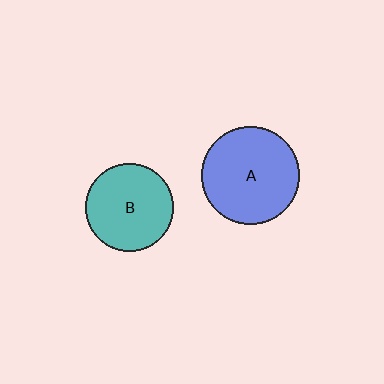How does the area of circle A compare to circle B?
Approximately 1.3 times.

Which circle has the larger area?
Circle A (blue).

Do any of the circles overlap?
No, none of the circles overlap.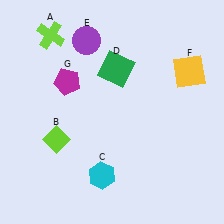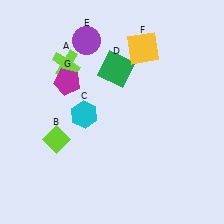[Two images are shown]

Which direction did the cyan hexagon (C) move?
The cyan hexagon (C) moved up.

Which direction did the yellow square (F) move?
The yellow square (F) moved left.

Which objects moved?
The objects that moved are: the lime cross (A), the cyan hexagon (C), the yellow square (F).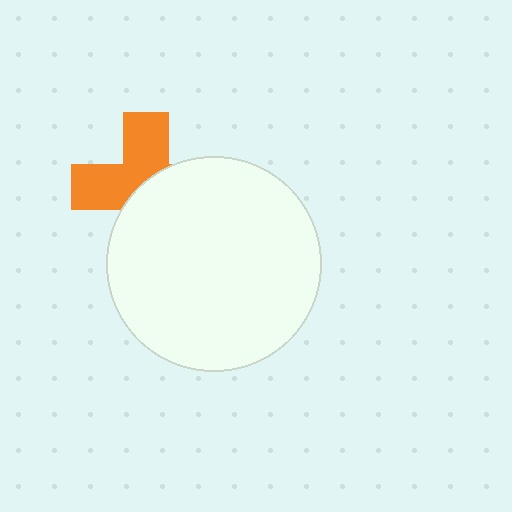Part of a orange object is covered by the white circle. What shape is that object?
It is a cross.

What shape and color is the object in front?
The object in front is a white circle.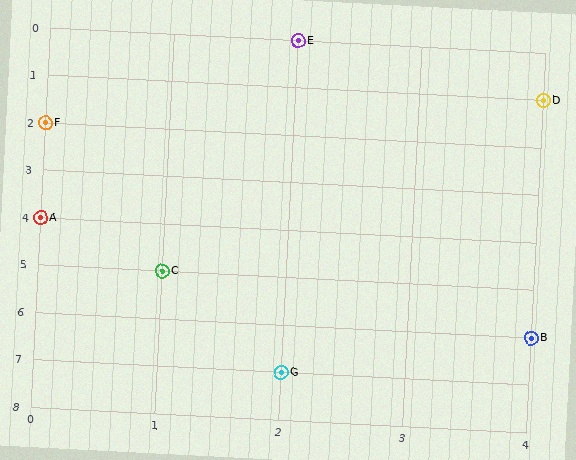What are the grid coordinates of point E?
Point E is at grid coordinates (2, 0).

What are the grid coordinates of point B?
Point B is at grid coordinates (4, 6).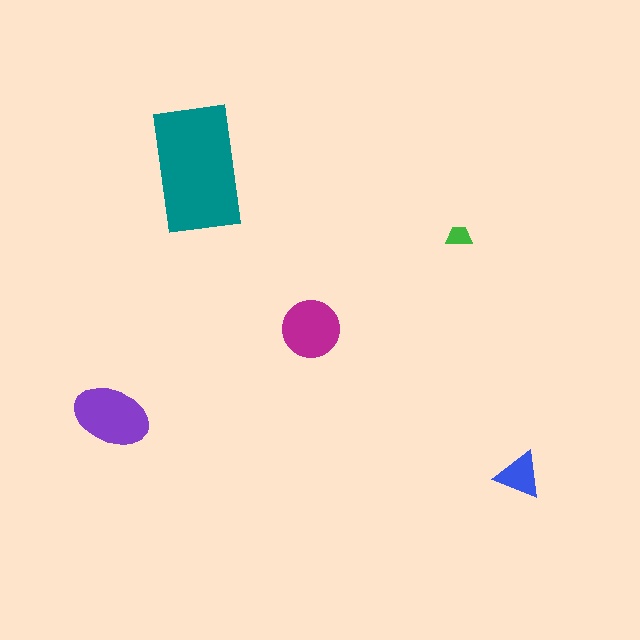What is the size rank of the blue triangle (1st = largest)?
4th.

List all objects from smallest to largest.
The green trapezoid, the blue triangle, the magenta circle, the purple ellipse, the teal rectangle.